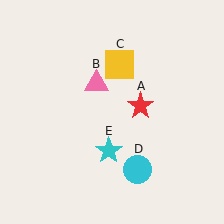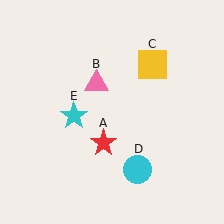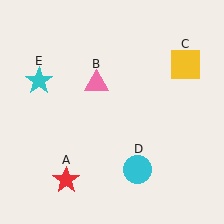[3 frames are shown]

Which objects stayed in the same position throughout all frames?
Pink triangle (object B) and cyan circle (object D) remained stationary.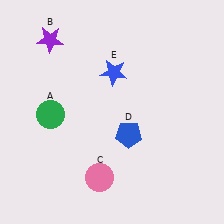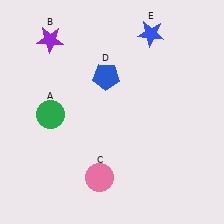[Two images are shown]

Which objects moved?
The objects that moved are: the blue pentagon (D), the blue star (E).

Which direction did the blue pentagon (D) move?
The blue pentagon (D) moved up.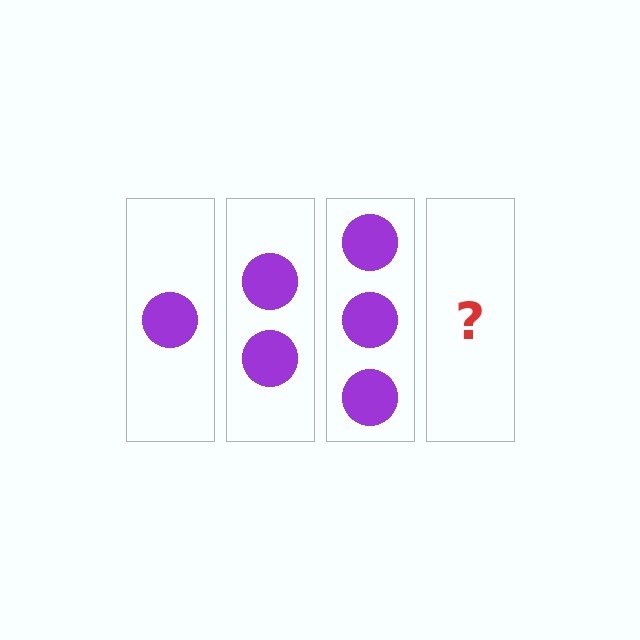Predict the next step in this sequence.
The next step is 4 circles.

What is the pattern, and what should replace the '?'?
The pattern is that each step adds one more circle. The '?' should be 4 circles.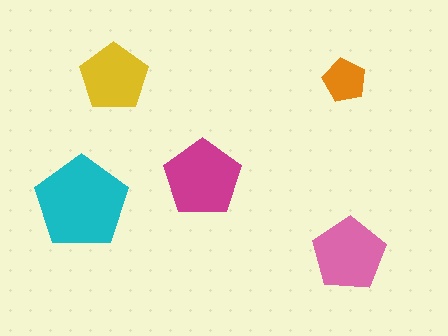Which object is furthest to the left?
The cyan pentagon is leftmost.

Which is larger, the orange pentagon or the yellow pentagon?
The yellow one.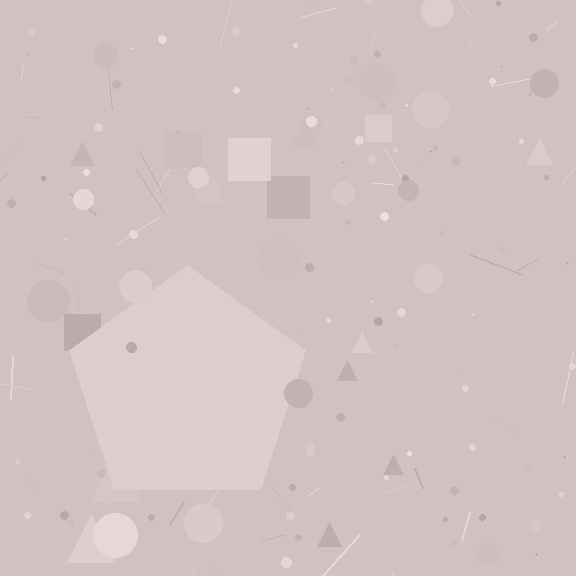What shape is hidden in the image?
A pentagon is hidden in the image.